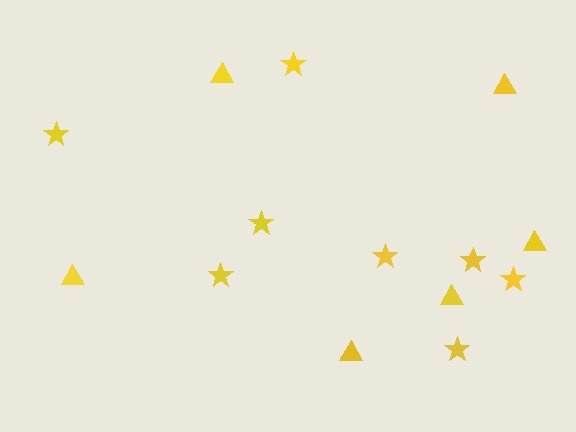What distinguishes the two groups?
There are 2 groups: one group of stars (8) and one group of triangles (6).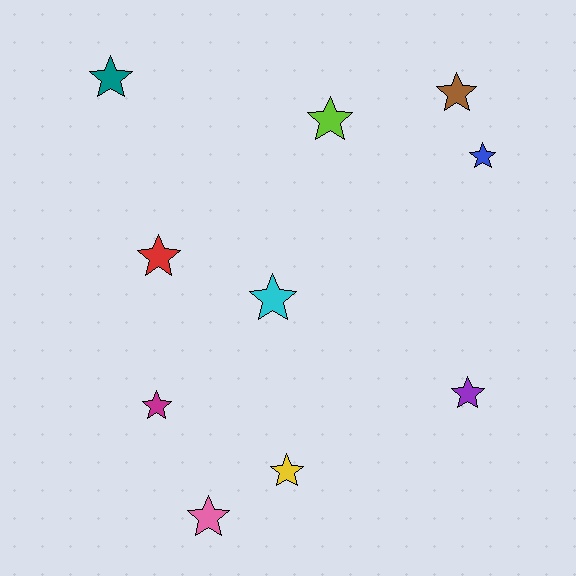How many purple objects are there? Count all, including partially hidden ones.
There is 1 purple object.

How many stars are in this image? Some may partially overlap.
There are 10 stars.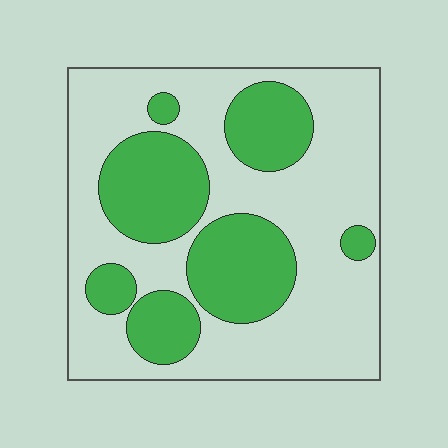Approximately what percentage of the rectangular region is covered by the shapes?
Approximately 35%.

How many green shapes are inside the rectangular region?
7.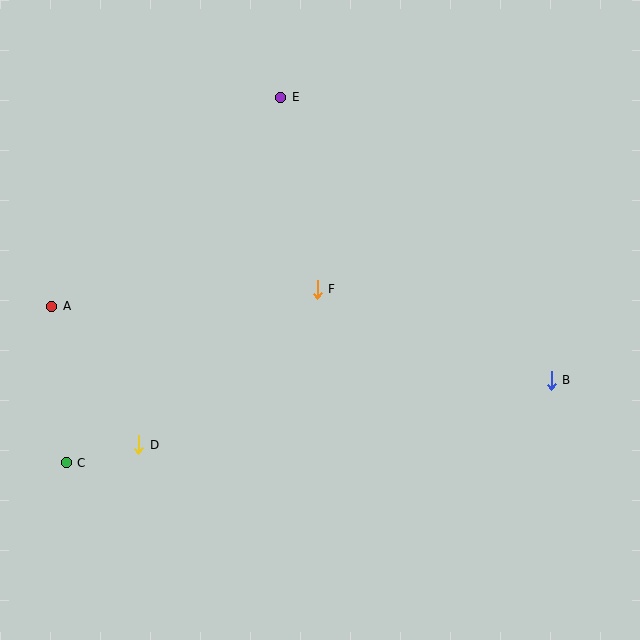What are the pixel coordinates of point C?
Point C is at (66, 463).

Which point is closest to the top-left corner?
Point E is closest to the top-left corner.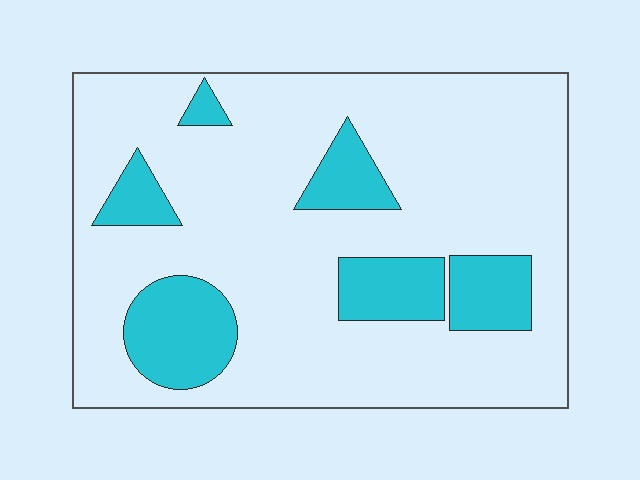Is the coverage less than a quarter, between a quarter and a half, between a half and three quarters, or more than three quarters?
Less than a quarter.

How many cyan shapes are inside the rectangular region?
6.